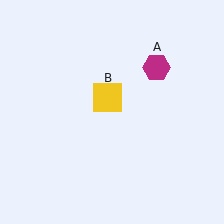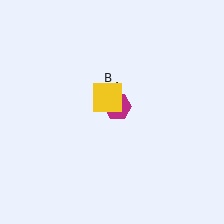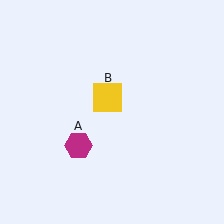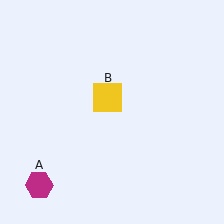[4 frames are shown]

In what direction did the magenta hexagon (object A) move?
The magenta hexagon (object A) moved down and to the left.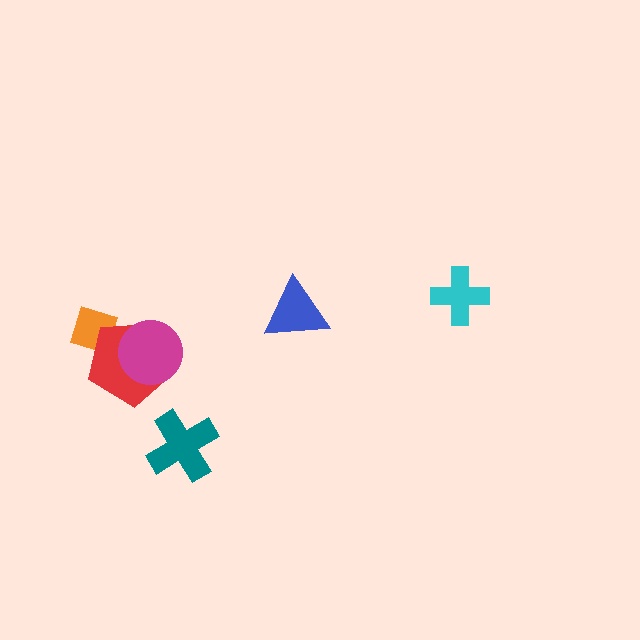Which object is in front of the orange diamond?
The red pentagon is in front of the orange diamond.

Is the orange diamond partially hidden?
Yes, it is partially covered by another shape.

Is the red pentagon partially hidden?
Yes, it is partially covered by another shape.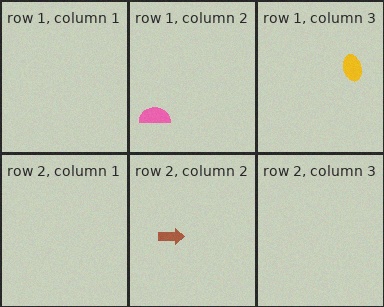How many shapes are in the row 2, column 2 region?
1.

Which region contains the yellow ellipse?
The row 1, column 3 region.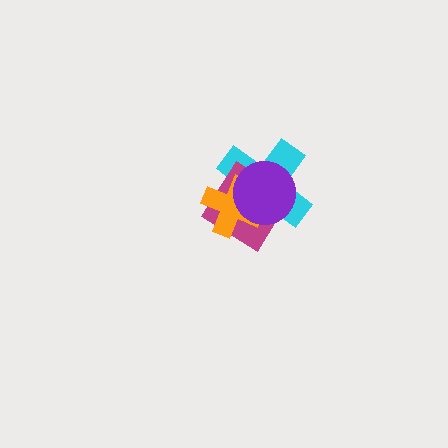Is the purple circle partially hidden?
No, no other shape covers it.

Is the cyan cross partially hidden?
Yes, it is partially covered by another shape.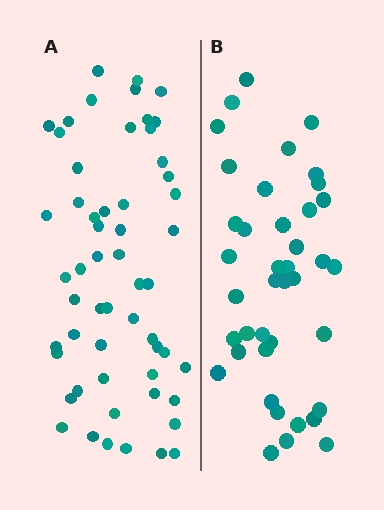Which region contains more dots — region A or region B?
Region A (the left region) has more dots.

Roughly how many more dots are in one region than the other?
Region A has approximately 15 more dots than region B.